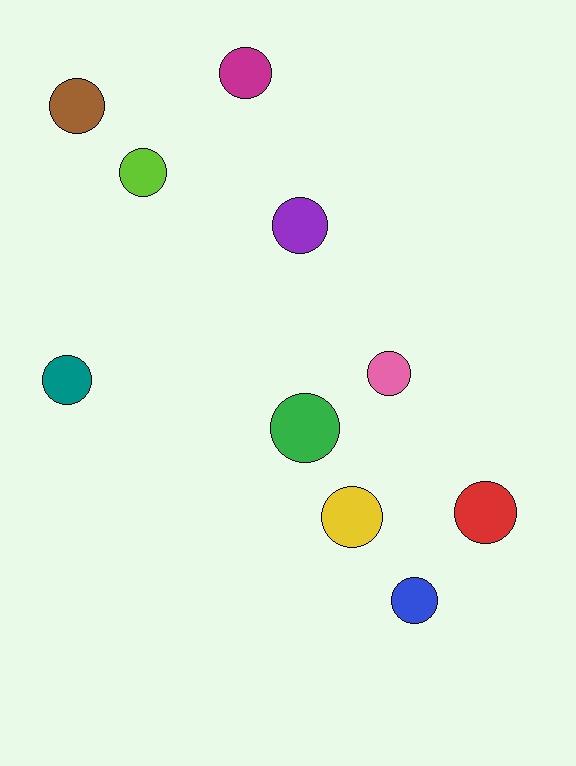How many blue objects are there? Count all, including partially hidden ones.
There is 1 blue object.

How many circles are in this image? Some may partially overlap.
There are 10 circles.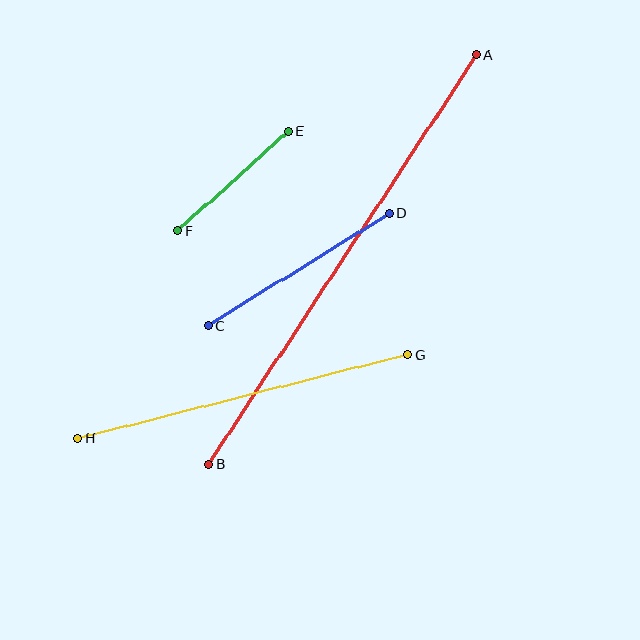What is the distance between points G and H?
The distance is approximately 340 pixels.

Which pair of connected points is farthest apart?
Points A and B are farthest apart.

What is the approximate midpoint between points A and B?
The midpoint is at approximately (343, 259) pixels.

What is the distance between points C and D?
The distance is approximately 213 pixels.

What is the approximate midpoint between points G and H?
The midpoint is at approximately (243, 397) pixels.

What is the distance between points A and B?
The distance is approximately 489 pixels.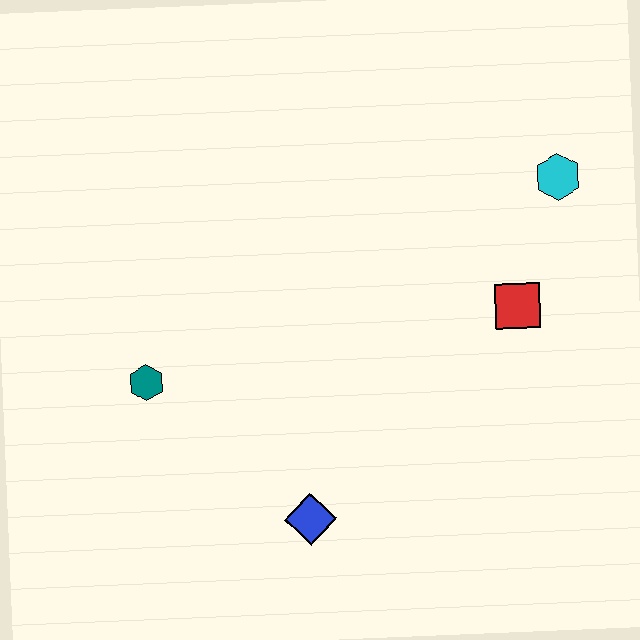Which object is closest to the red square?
The cyan hexagon is closest to the red square.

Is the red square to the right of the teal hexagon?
Yes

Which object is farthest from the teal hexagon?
The cyan hexagon is farthest from the teal hexagon.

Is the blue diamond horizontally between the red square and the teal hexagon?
Yes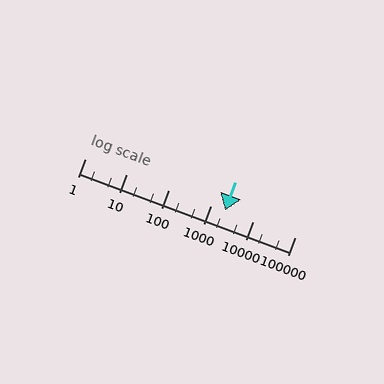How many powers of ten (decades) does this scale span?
The scale spans 5 decades, from 1 to 100000.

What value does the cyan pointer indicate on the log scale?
The pointer indicates approximately 2200.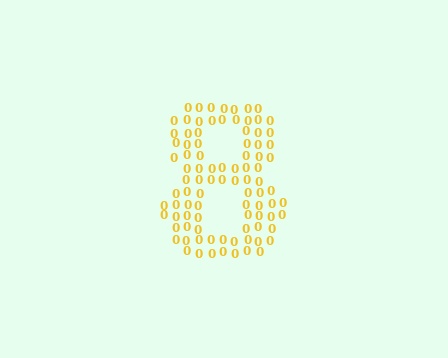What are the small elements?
The small elements are digit 0's.